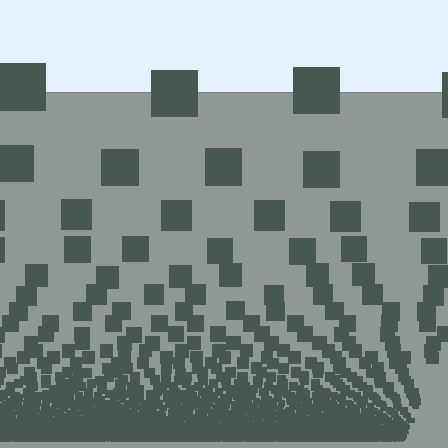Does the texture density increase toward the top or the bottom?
Density increases toward the bottom.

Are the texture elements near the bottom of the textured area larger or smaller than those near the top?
Smaller. The gradient is inverted — elements near the bottom are smaller and denser.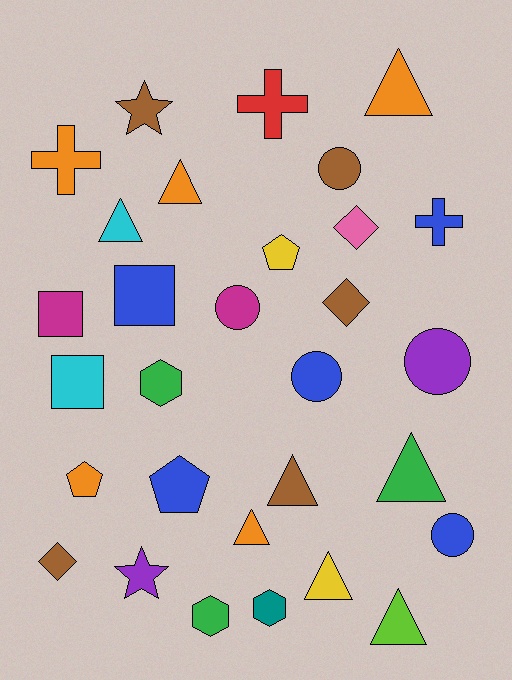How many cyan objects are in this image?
There are 2 cyan objects.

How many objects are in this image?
There are 30 objects.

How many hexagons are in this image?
There are 3 hexagons.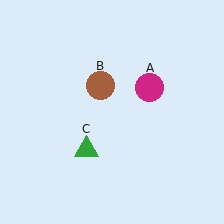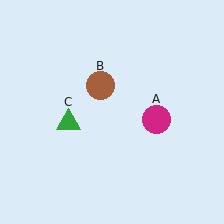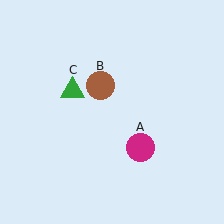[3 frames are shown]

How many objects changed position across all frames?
2 objects changed position: magenta circle (object A), green triangle (object C).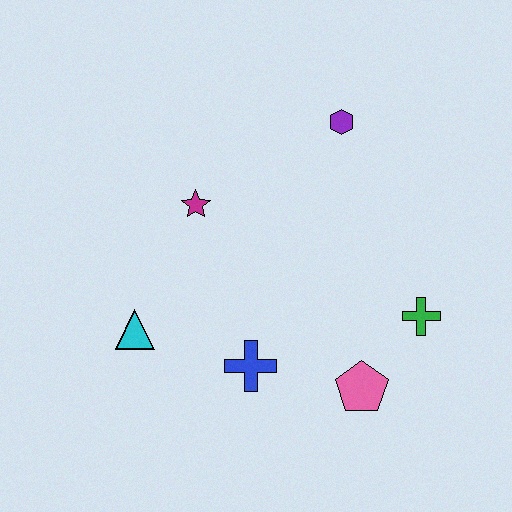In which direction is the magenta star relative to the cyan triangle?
The magenta star is above the cyan triangle.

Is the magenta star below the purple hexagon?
Yes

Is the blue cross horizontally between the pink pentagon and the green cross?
No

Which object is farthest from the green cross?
The cyan triangle is farthest from the green cross.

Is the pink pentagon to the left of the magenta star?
No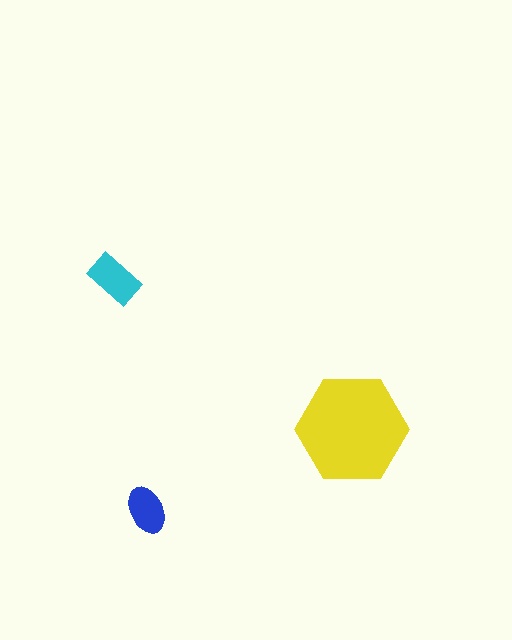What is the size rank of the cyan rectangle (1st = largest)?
2nd.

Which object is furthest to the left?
The cyan rectangle is leftmost.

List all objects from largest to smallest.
The yellow hexagon, the cyan rectangle, the blue ellipse.